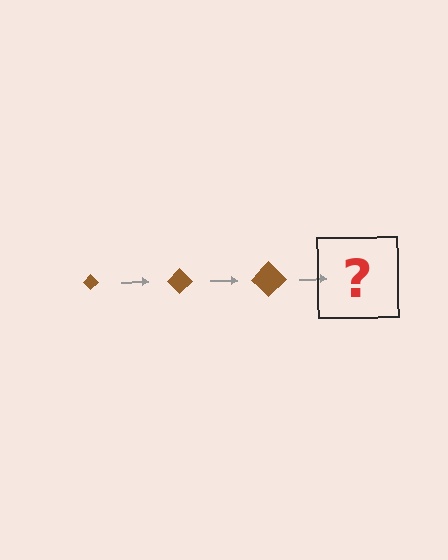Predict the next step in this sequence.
The next step is a brown diamond, larger than the previous one.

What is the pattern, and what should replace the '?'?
The pattern is that the diamond gets progressively larger each step. The '?' should be a brown diamond, larger than the previous one.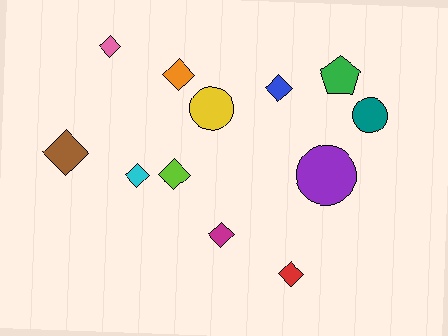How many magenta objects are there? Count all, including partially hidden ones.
There is 1 magenta object.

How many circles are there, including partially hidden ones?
There are 3 circles.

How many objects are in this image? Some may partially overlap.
There are 12 objects.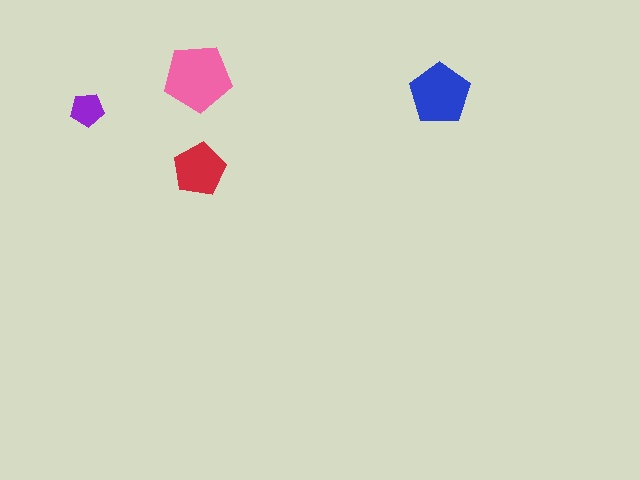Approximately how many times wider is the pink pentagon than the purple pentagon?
About 2 times wider.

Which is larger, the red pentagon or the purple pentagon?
The red one.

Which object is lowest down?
The red pentagon is bottommost.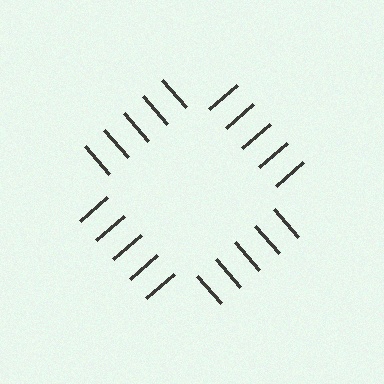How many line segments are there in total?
20 — 5 along each of the 4 edges.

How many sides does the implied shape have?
4 sides — the line-ends trace a square.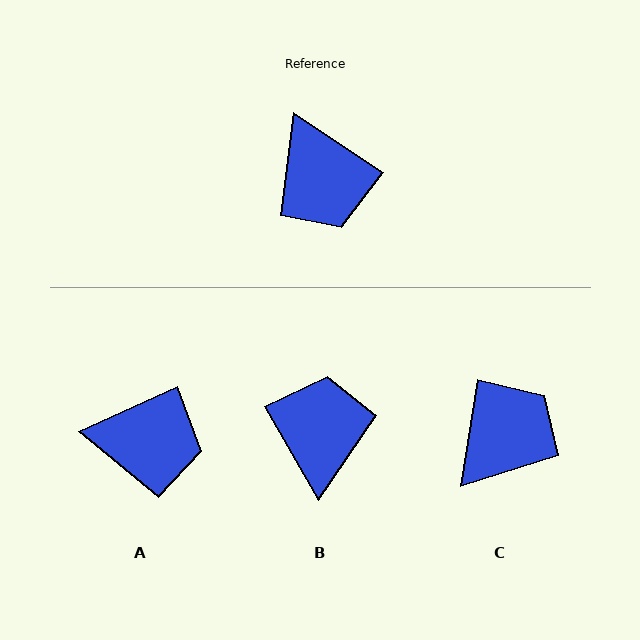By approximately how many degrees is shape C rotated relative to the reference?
Approximately 115 degrees counter-clockwise.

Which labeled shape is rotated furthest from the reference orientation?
B, about 153 degrees away.